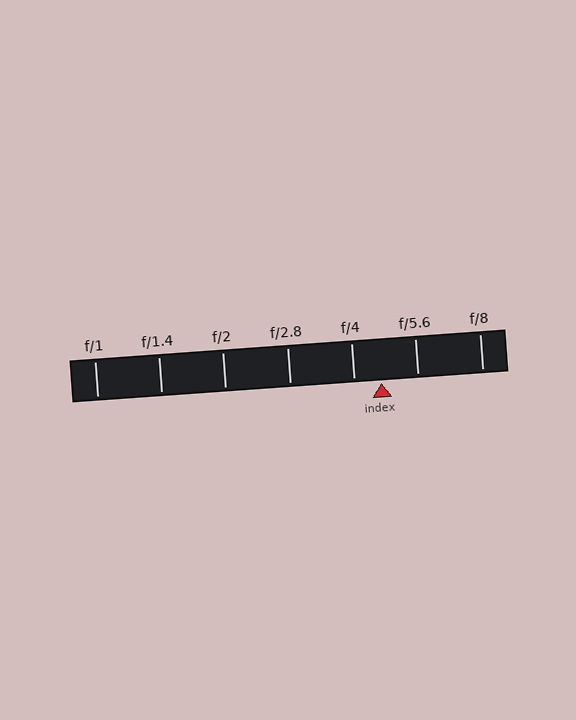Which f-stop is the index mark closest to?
The index mark is closest to f/4.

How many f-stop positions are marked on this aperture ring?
There are 7 f-stop positions marked.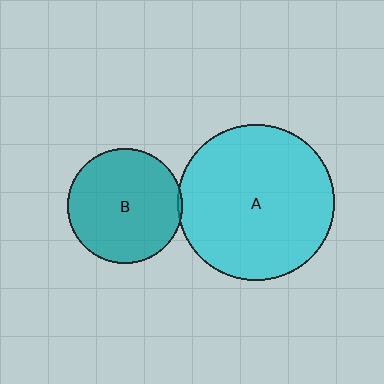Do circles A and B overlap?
Yes.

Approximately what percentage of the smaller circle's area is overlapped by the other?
Approximately 5%.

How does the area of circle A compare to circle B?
Approximately 1.8 times.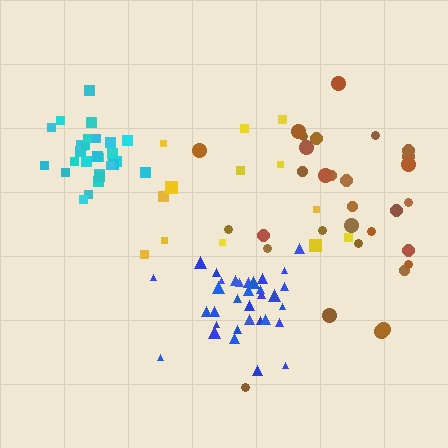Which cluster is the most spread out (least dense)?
Yellow.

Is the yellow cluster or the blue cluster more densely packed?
Blue.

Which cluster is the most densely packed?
Cyan.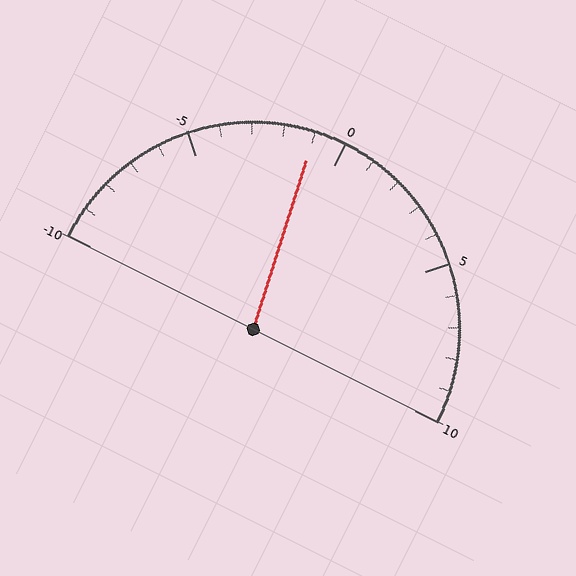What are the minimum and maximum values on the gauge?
The gauge ranges from -10 to 10.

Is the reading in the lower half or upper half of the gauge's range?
The reading is in the lower half of the range (-10 to 10).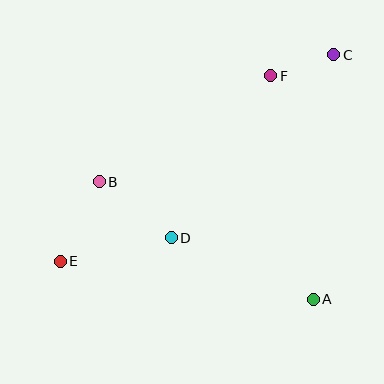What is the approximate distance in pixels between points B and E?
The distance between B and E is approximately 88 pixels.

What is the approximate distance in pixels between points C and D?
The distance between C and D is approximately 245 pixels.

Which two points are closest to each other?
Points C and F are closest to each other.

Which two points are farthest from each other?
Points C and E are farthest from each other.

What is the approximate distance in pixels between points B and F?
The distance between B and F is approximately 202 pixels.